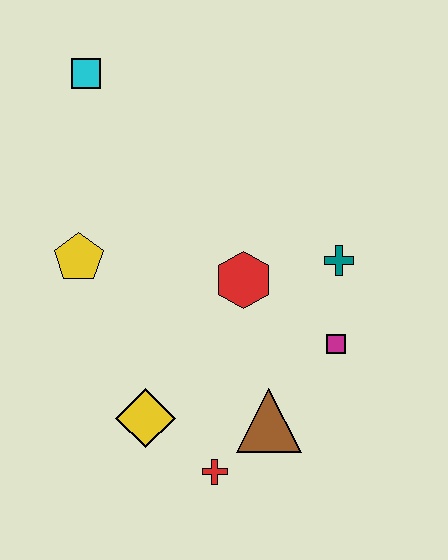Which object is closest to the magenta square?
The teal cross is closest to the magenta square.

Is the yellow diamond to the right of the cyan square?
Yes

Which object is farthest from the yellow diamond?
The cyan square is farthest from the yellow diamond.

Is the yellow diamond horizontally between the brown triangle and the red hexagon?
No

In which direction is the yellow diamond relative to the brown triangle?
The yellow diamond is to the left of the brown triangle.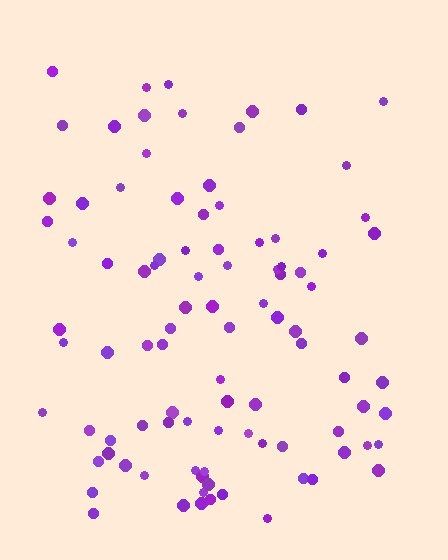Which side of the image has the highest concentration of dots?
The bottom.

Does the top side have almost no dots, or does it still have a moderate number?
Still a moderate number, just noticeably fewer than the bottom.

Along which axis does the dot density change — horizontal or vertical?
Vertical.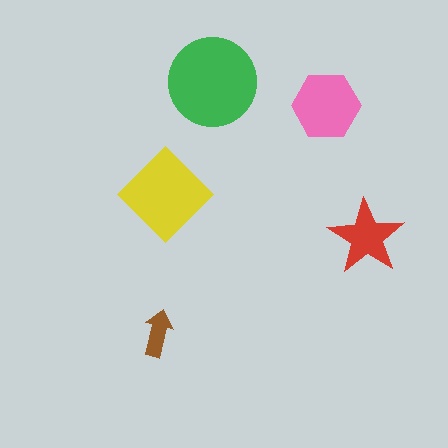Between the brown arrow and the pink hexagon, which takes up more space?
The pink hexagon.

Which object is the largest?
The green circle.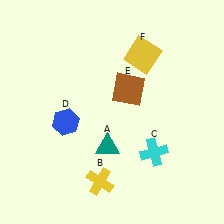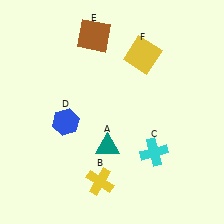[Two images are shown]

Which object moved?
The brown square (E) moved up.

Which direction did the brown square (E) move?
The brown square (E) moved up.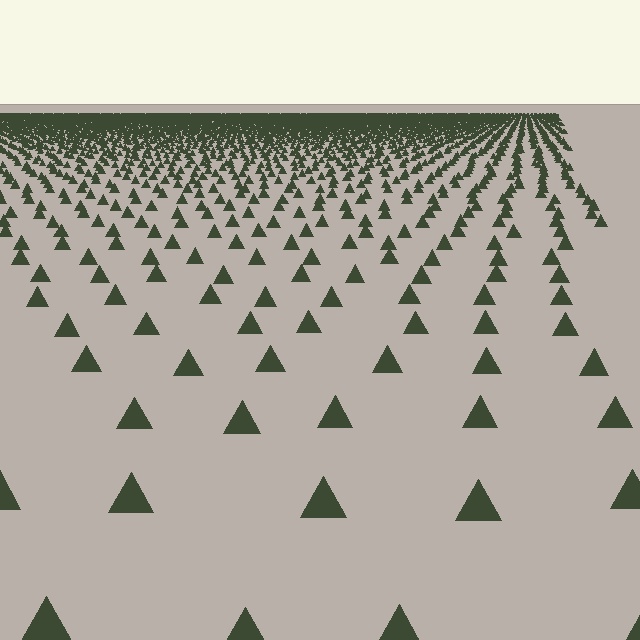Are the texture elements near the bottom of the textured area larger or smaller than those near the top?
Larger. Near the bottom, elements are closer to the viewer and appear at a bigger on-screen size.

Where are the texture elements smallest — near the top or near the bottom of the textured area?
Near the top.